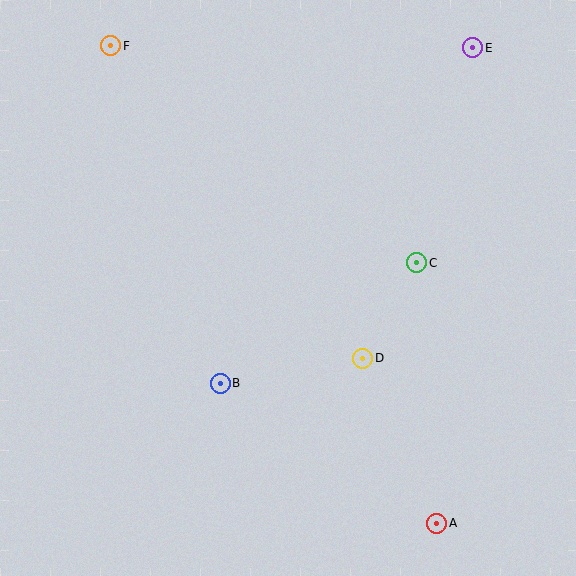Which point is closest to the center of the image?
Point D at (363, 358) is closest to the center.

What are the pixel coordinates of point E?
Point E is at (473, 48).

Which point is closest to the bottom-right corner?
Point A is closest to the bottom-right corner.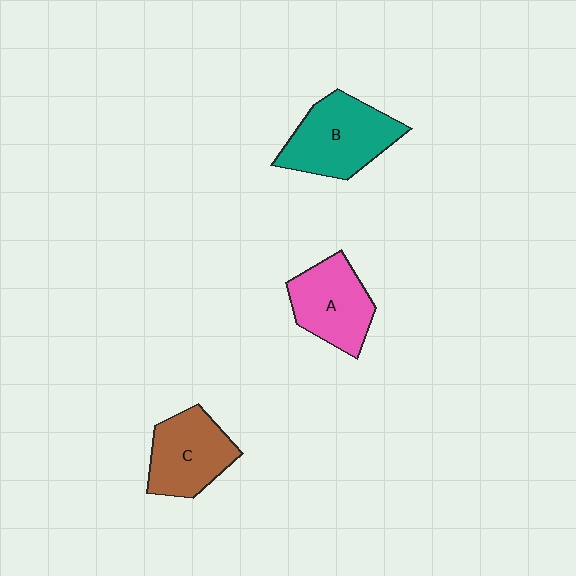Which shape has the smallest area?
Shape C (brown).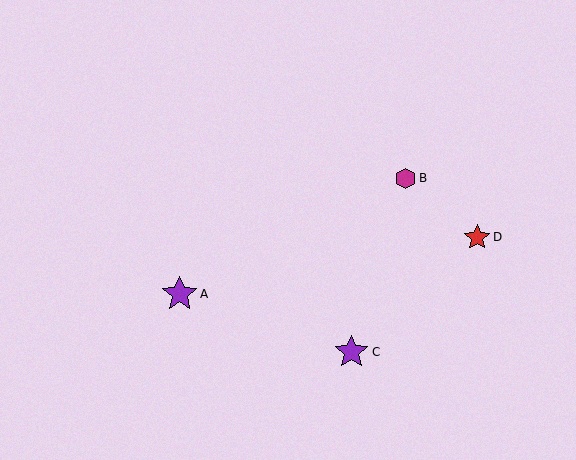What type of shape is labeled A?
Shape A is a purple star.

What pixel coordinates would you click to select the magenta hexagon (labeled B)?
Click at (405, 178) to select the magenta hexagon B.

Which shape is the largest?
The purple star (labeled A) is the largest.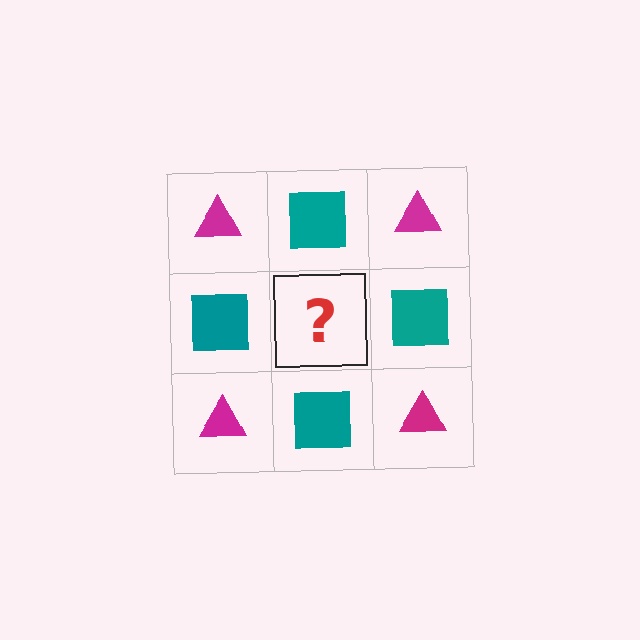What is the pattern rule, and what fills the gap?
The rule is that it alternates magenta triangle and teal square in a checkerboard pattern. The gap should be filled with a magenta triangle.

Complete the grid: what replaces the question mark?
The question mark should be replaced with a magenta triangle.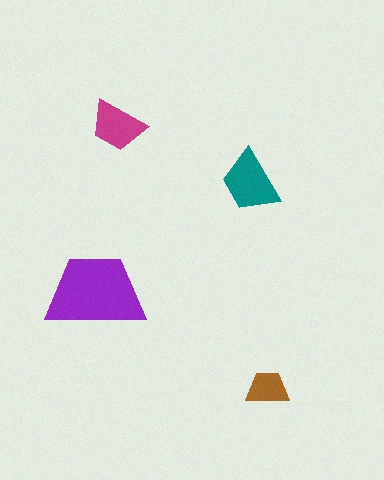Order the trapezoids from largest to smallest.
the purple one, the teal one, the magenta one, the brown one.